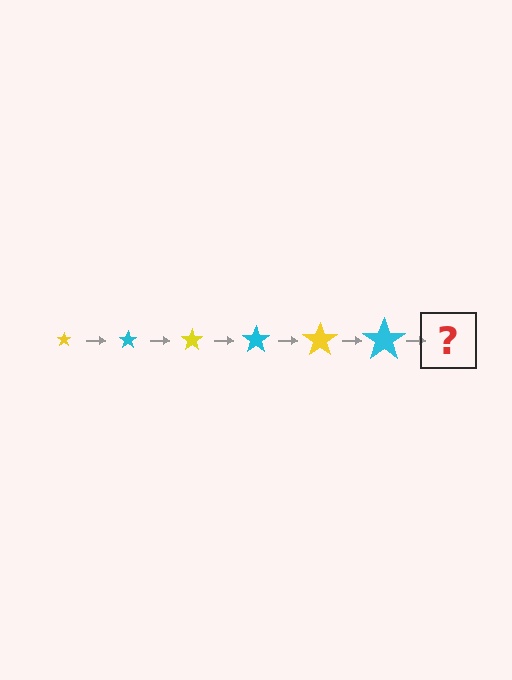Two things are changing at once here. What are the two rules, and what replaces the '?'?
The two rules are that the star grows larger each step and the color cycles through yellow and cyan. The '?' should be a yellow star, larger than the previous one.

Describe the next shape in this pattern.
It should be a yellow star, larger than the previous one.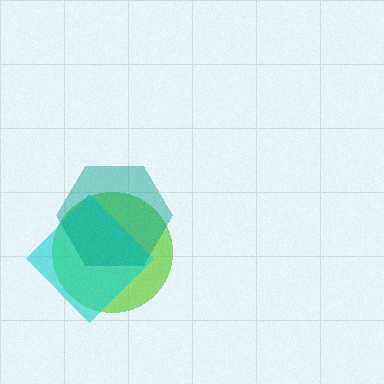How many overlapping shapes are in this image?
There are 3 overlapping shapes in the image.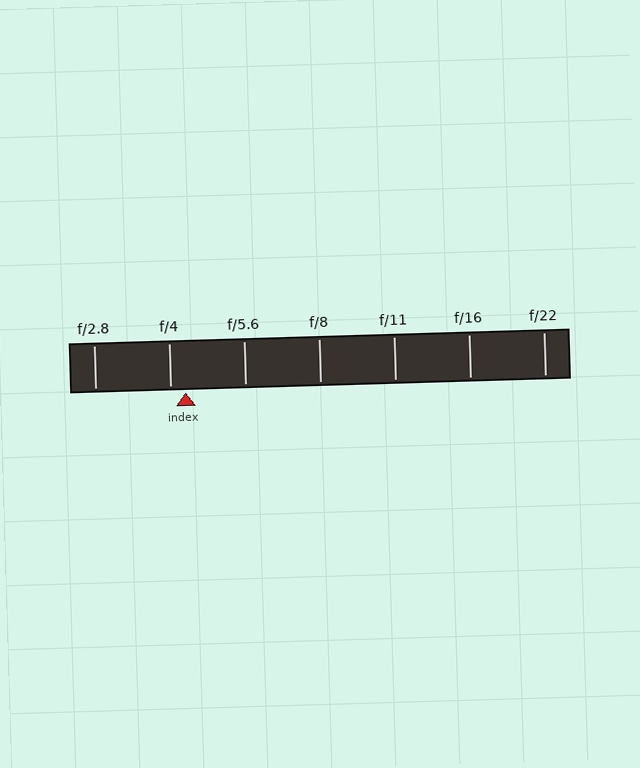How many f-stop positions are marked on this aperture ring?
There are 7 f-stop positions marked.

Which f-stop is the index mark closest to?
The index mark is closest to f/4.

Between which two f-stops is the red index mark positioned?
The index mark is between f/4 and f/5.6.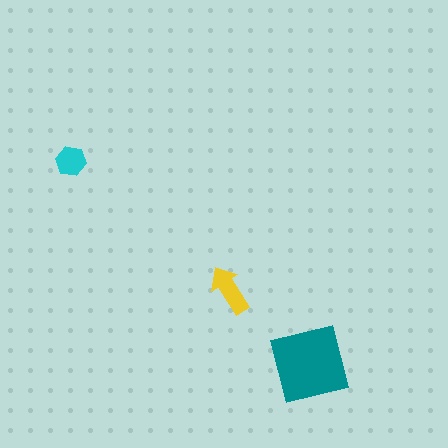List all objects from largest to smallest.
The teal square, the yellow arrow, the cyan hexagon.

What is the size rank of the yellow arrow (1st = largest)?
2nd.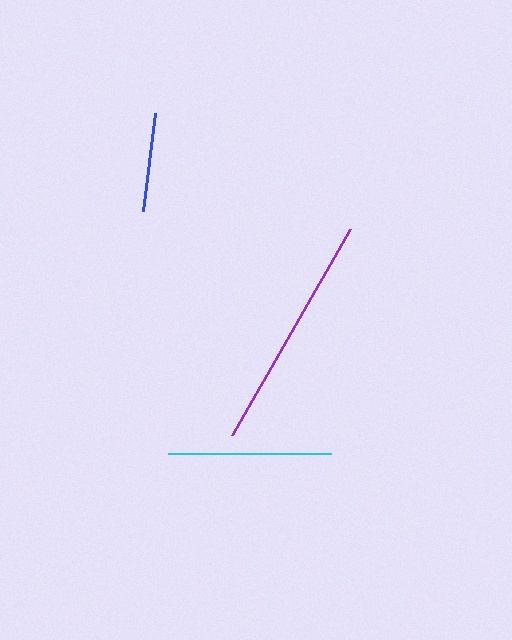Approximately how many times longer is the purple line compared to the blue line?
The purple line is approximately 2.4 times the length of the blue line.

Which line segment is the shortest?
The blue line is the shortest at approximately 99 pixels.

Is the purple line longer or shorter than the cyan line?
The purple line is longer than the cyan line.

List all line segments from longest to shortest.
From longest to shortest: purple, cyan, blue.